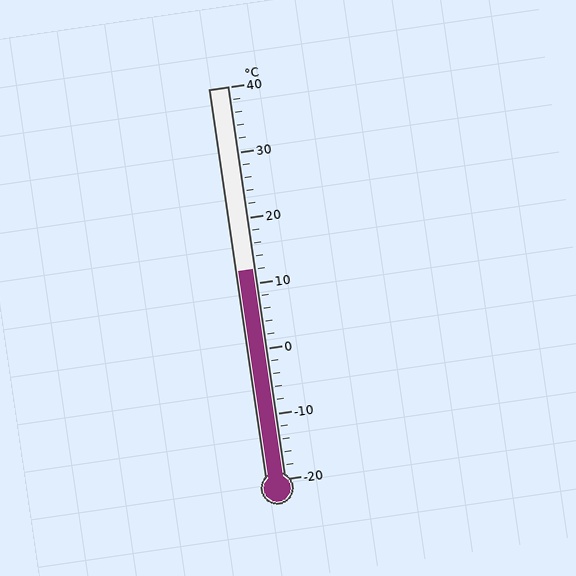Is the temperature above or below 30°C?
The temperature is below 30°C.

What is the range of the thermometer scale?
The thermometer scale ranges from -20°C to 40°C.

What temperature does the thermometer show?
The thermometer shows approximately 12°C.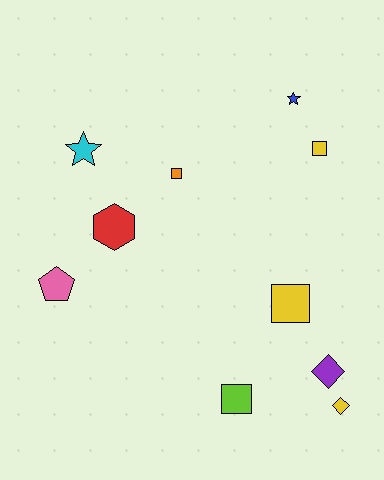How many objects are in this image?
There are 10 objects.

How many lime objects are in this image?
There is 1 lime object.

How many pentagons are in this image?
There is 1 pentagon.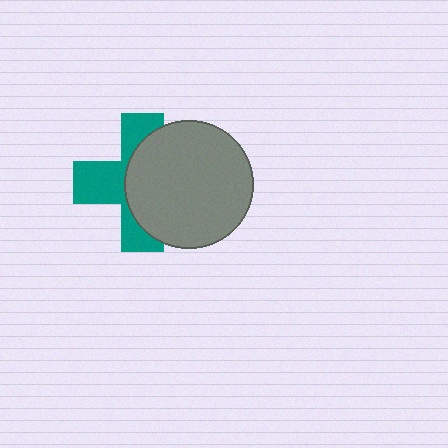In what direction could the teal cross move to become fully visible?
The teal cross could move left. That would shift it out from behind the gray circle entirely.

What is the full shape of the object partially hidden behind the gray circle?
The partially hidden object is a teal cross.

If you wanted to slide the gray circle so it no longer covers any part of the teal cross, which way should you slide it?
Slide it right — that is the most direct way to separate the two shapes.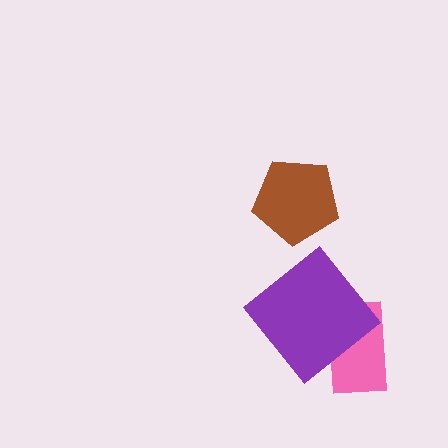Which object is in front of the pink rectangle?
The purple diamond is in front of the pink rectangle.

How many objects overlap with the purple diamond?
1 object overlaps with the purple diamond.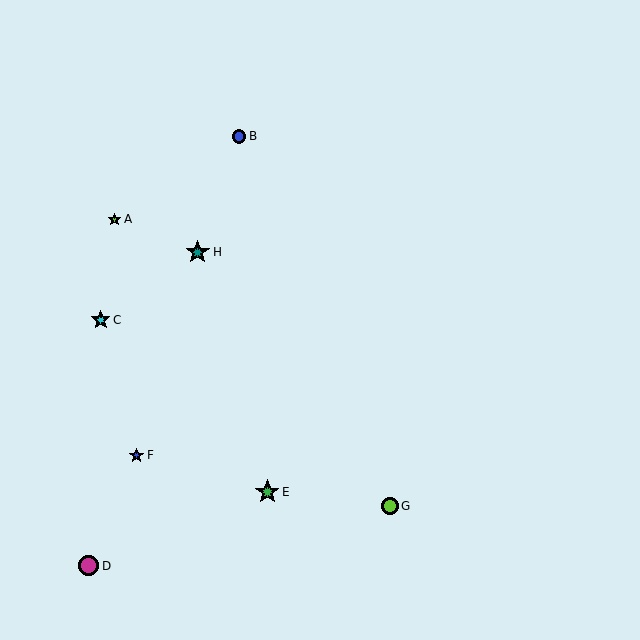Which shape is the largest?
The green star (labeled E) is the largest.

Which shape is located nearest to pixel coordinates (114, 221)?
The lime star (labeled A) at (115, 219) is nearest to that location.